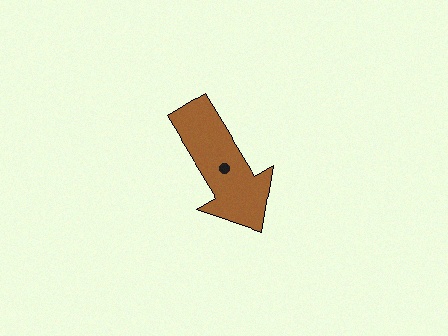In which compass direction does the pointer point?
Southeast.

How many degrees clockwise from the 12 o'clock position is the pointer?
Approximately 149 degrees.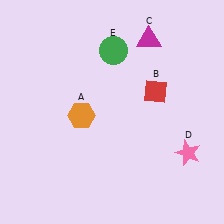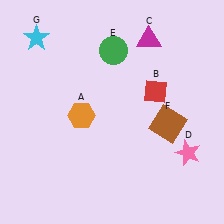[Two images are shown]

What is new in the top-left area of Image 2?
A cyan star (G) was added in the top-left area of Image 2.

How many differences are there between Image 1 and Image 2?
There are 2 differences between the two images.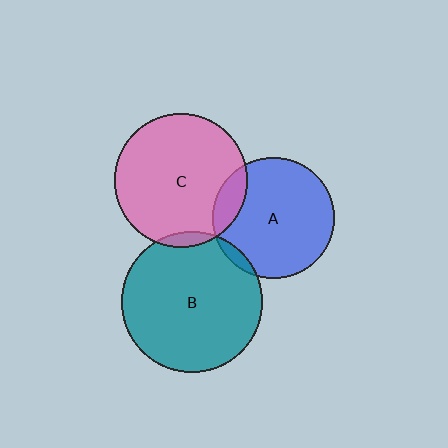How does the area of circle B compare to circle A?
Approximately 1.3 times.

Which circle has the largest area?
Circle B (teal).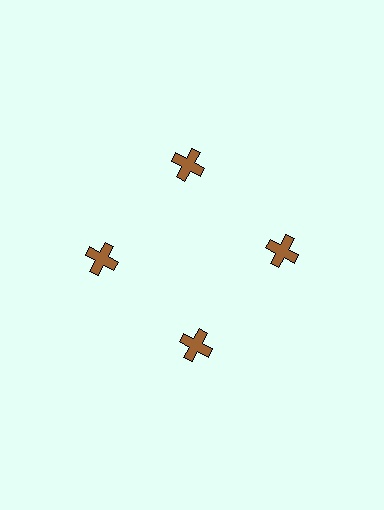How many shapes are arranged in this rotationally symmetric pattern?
There are 4 shapes, arranged in 4 groups of 1.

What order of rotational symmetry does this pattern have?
This pattern has 4-fold rotational symmetry.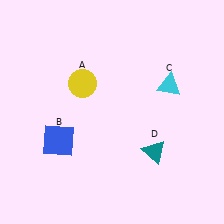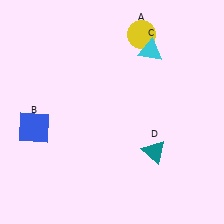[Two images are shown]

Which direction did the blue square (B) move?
The blue square (B) moved left.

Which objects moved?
The objects that moved are: the yellow circle (A), the blue square (B), the cyan triangle (C).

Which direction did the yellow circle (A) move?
The yellow circle (A) moved right.